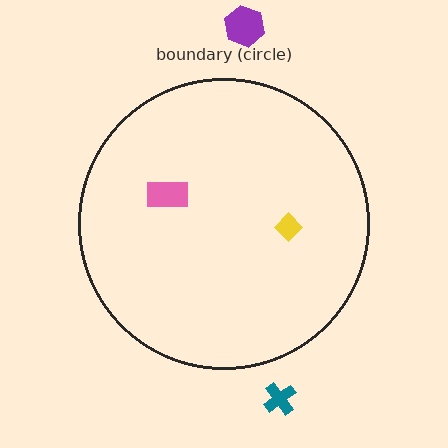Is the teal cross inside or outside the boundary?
Outside.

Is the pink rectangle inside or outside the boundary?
Inside.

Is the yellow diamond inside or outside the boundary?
Inside.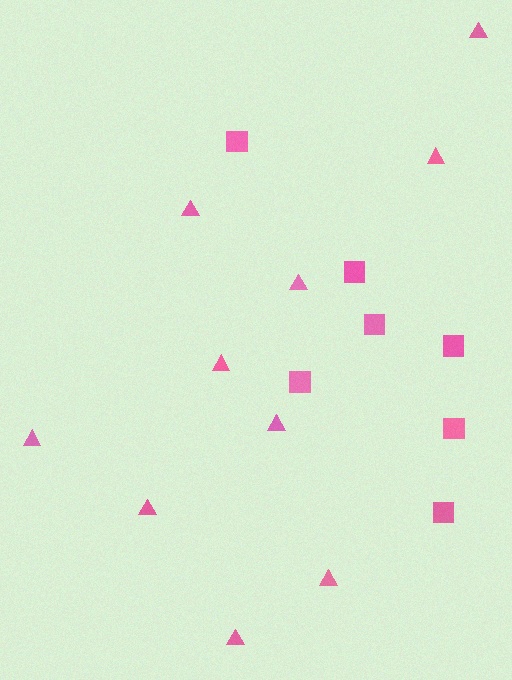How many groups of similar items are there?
There are 2 groups: one group of triangles (10) and one group of squares (7).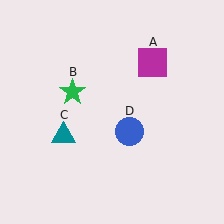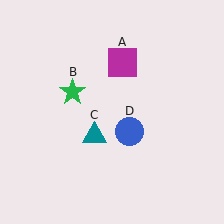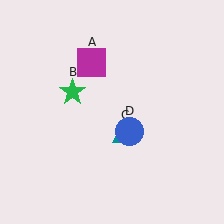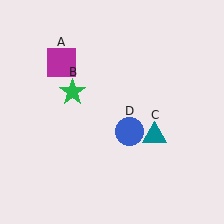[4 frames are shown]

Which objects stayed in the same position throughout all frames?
Green star (object B) and blue circle (object D) remained stationary.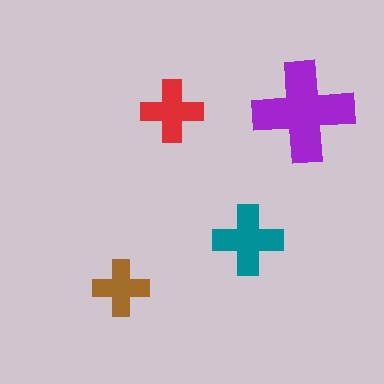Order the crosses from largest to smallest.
the purple one, the teal one, the red one, the brown one.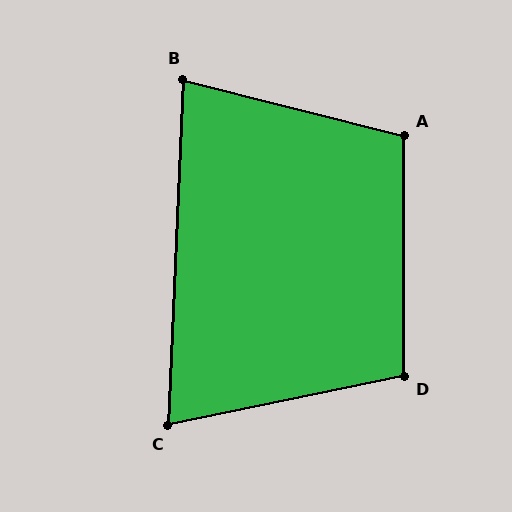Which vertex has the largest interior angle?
A, at approximately 104 degrees.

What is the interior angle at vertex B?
Approximately 78 degrees (acute).